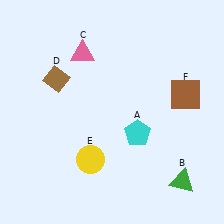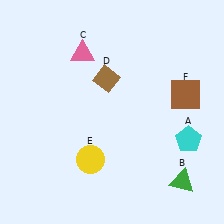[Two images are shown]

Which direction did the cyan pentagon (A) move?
The cyan pentagon (A) moved right.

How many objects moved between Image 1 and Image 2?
2 objects moved between the two images.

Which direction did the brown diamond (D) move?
The brown diamond (D) moved right.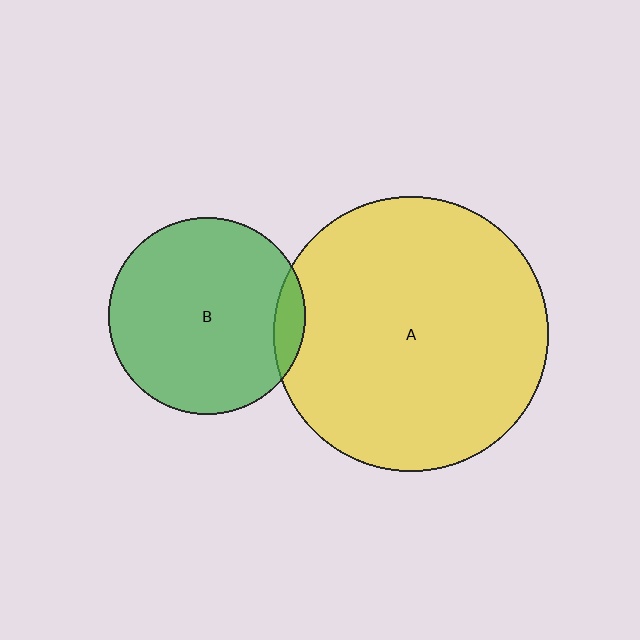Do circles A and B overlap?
Yes.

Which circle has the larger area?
Circle A (yellow).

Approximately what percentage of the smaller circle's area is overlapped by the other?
Approximately 10%.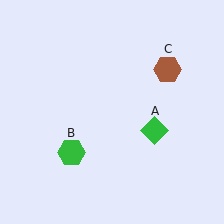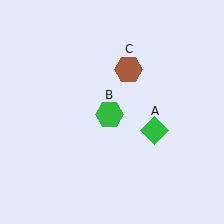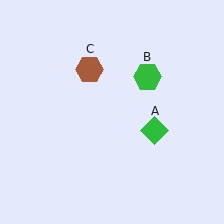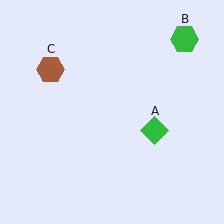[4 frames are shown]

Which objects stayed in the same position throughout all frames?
Green diamond (object A) remained stationary.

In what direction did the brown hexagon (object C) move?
The brown hexagon (object C) moved left.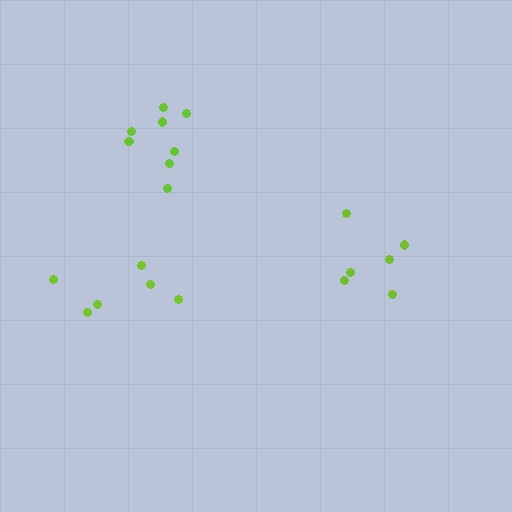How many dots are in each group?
Group 1: 6 dots, Group 2: 6 dots, Group 3: 8 dots (20 total).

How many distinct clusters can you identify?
There are 3 distinct clusters.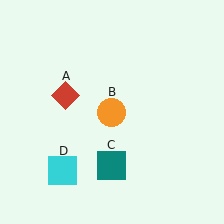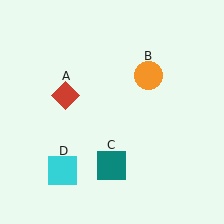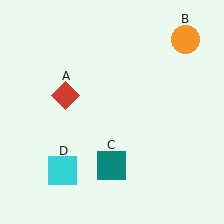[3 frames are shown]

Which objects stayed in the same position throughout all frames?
Red diamond (object A) and teal square (object C) and cyan square (object D) remained stationary.